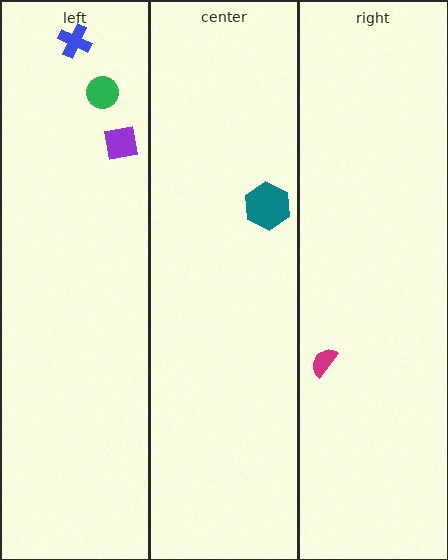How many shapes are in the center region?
1.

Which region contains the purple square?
The left region.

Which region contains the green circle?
The left region.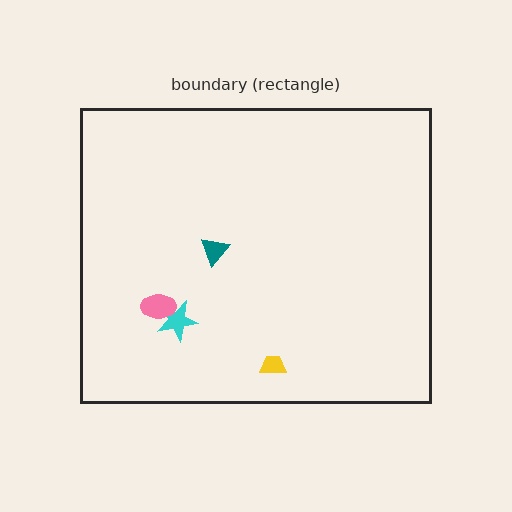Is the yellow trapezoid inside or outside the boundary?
Inside.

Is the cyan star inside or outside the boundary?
Inside.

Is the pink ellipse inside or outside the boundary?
Inside.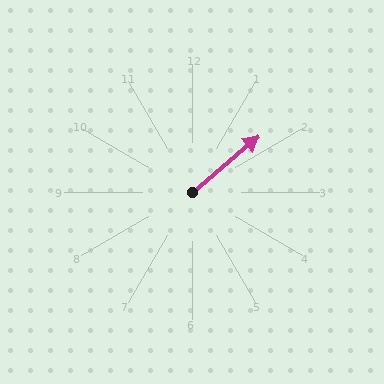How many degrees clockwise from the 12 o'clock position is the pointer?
Approximately 50 degrees.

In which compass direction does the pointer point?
Northeast.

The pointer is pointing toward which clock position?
Roughly 2 o'clock.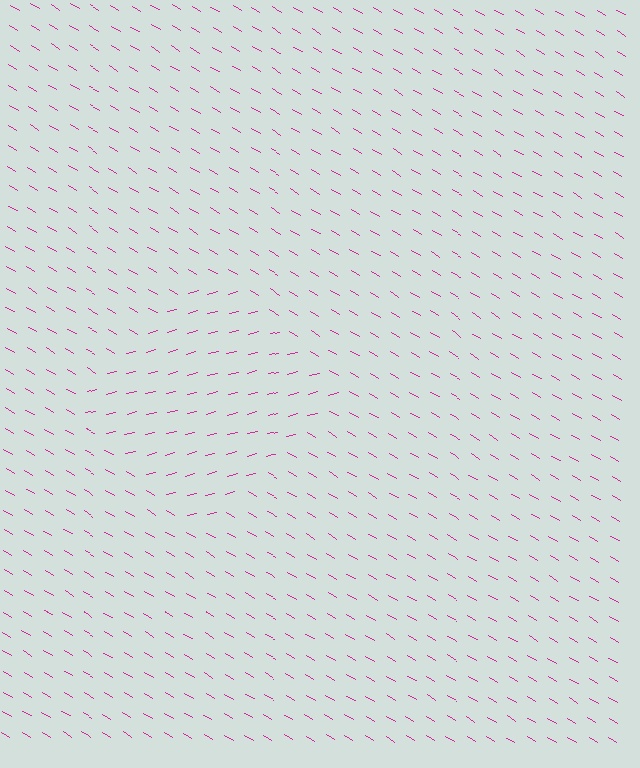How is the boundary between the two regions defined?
The boundary is defined purely by a change in line orientation (approximately 45 degrees difference). All lines are the same color and thickness.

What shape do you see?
I see a diamond.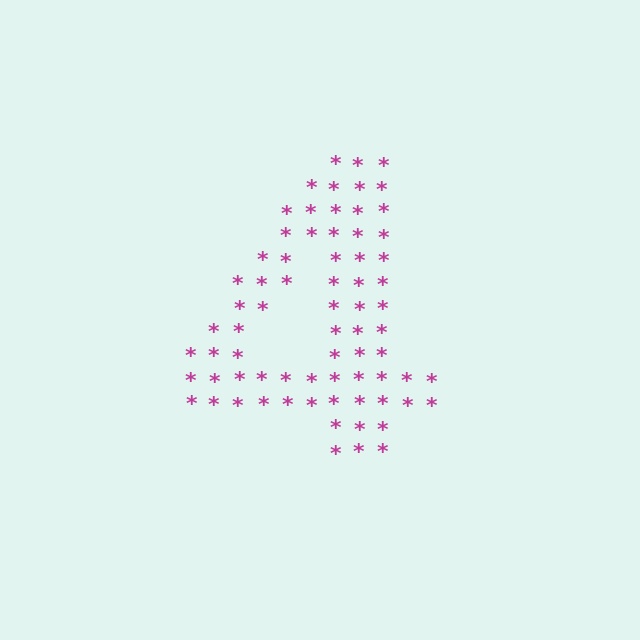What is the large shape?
The large shape is the digit 4.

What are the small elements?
The small elements are asterisks.